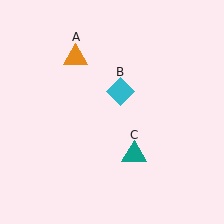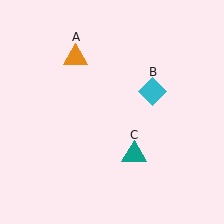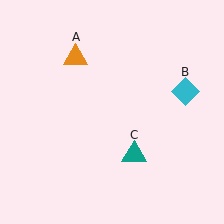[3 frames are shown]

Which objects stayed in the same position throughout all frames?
Orange triangle (object A) and teal triangle (object C) remained stationary.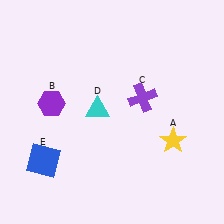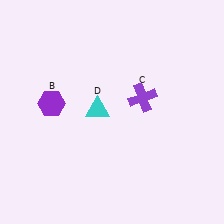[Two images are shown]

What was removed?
The blue square (E), the yellow star (A) were removed in Image 2.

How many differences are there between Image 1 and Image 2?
There are 2 differences between the two images.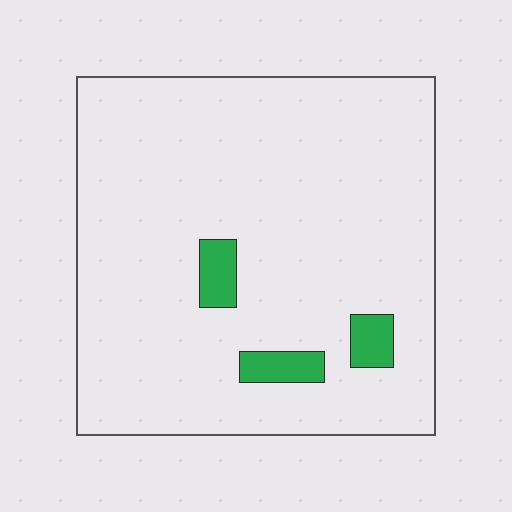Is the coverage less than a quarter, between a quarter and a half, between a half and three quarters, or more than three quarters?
Less than a quarter.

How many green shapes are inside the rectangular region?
3.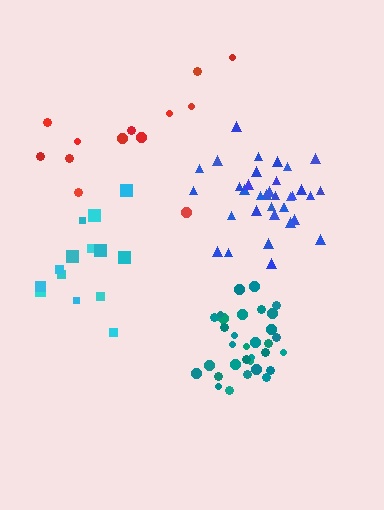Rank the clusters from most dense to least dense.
blue, teal, cyan, red.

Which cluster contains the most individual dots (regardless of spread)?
Blue (35).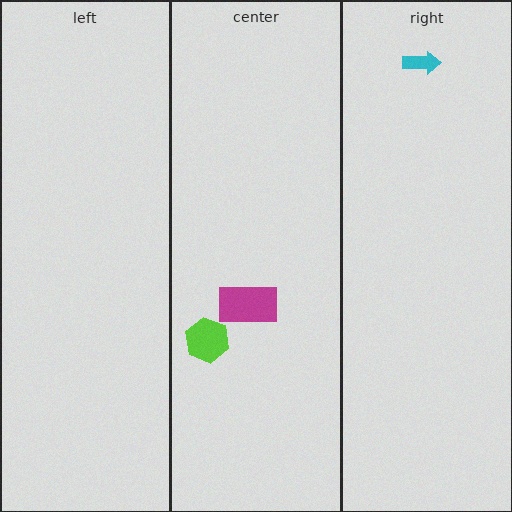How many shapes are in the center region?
2.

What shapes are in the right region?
The cyan arrow.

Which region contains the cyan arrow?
The right region.